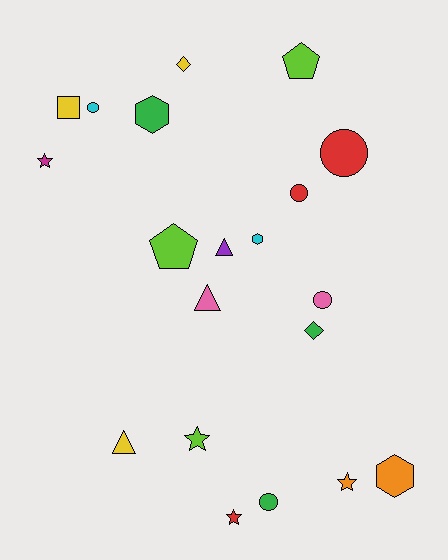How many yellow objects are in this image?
There are 3 yellow objects.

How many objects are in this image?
There are 20 objects.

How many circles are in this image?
There are 5 circles.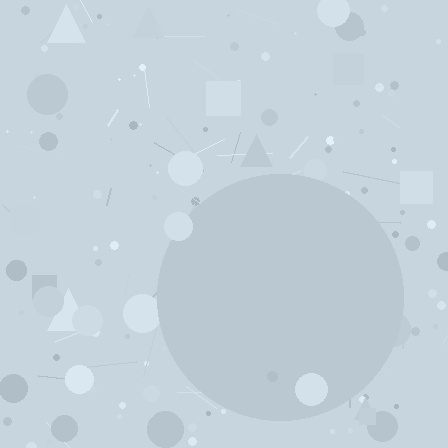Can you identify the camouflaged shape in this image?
The camouflaged shape is a circle.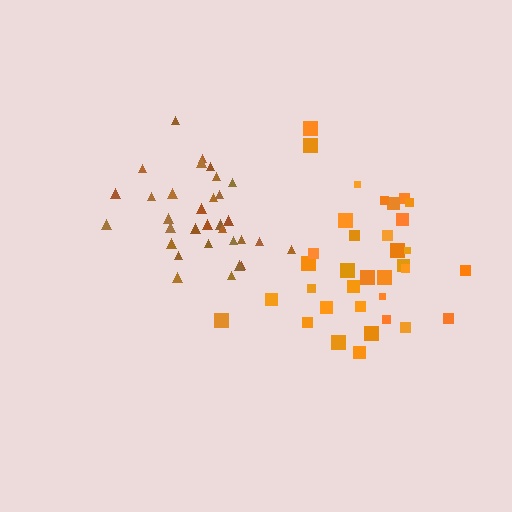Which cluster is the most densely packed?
Orange.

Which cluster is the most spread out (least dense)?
Brown.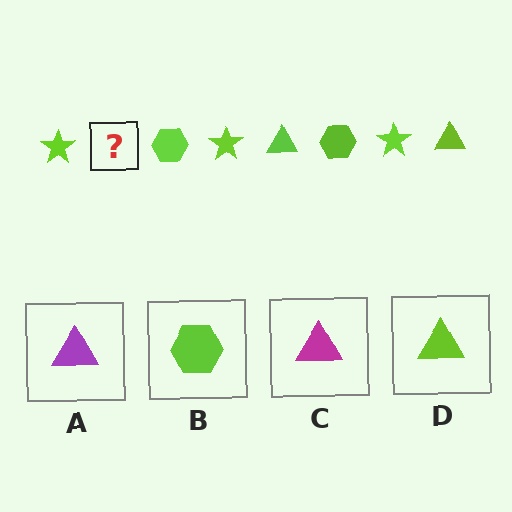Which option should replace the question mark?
Option D.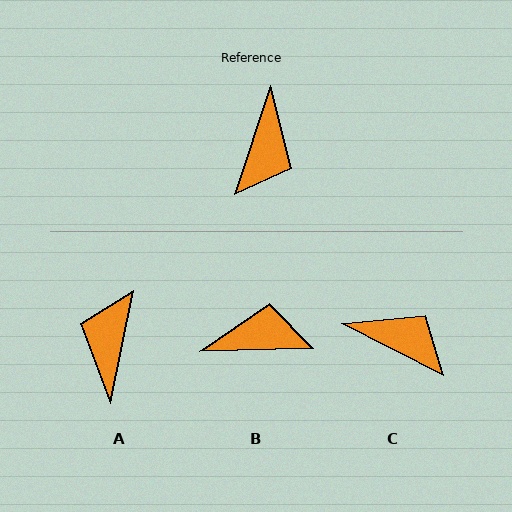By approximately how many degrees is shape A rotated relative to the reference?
Approximately 174 degrees clockwise.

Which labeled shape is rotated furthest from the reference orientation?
A, about 174 degrees away.